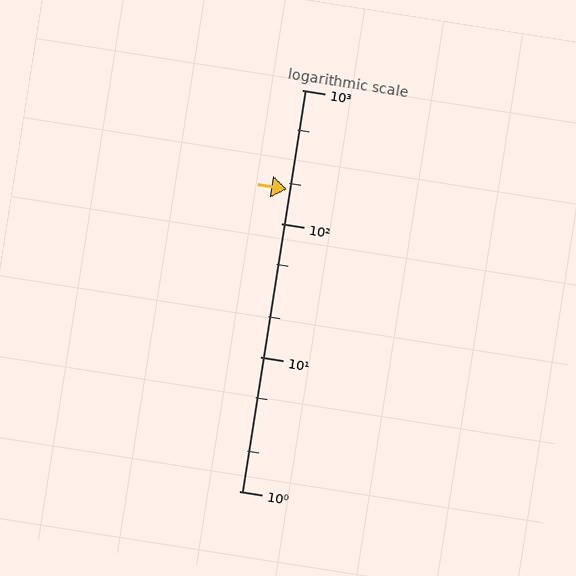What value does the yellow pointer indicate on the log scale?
The pointer indicates approximately 180.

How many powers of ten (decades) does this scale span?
The scale spans 3 decades, from 1 to 1000.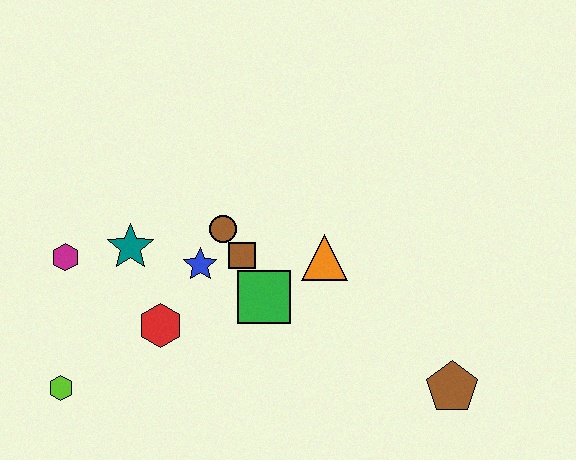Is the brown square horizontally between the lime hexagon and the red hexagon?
No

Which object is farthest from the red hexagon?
The brown pentagon is farthest from the red hexagon.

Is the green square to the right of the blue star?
Yes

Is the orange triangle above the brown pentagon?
Yes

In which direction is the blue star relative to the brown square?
The blue star is to the left of the brown square.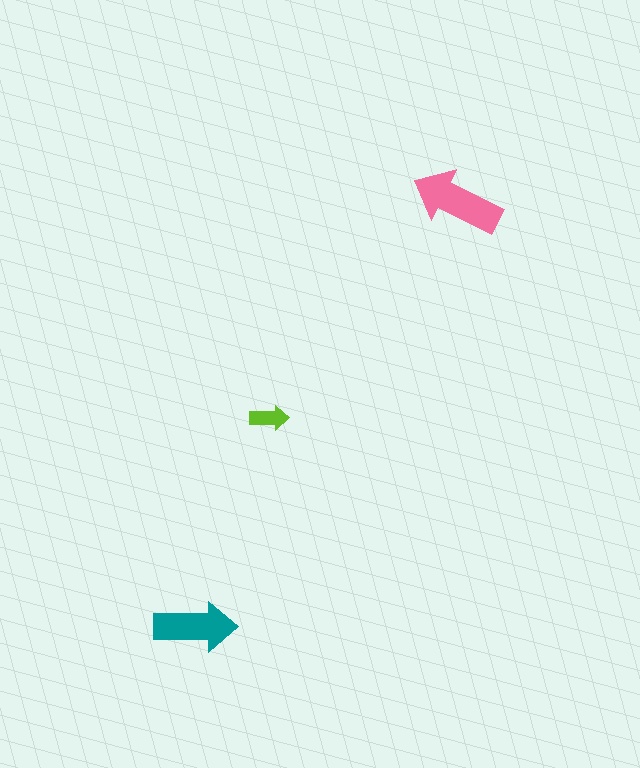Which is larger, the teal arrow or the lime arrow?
The teal one.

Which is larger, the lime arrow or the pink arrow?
The pink one.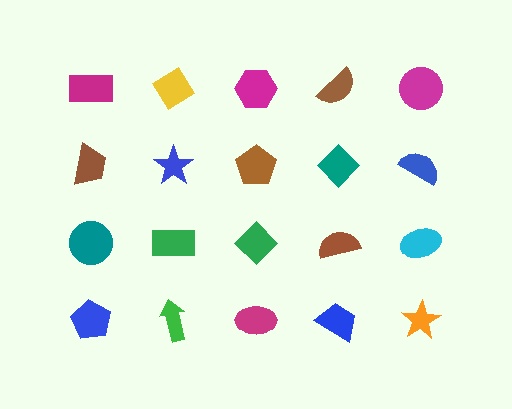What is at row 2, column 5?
A blue semicircle.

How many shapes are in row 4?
5 shapes.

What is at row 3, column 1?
A teal circle.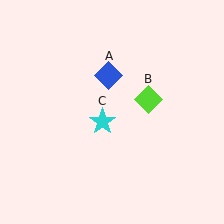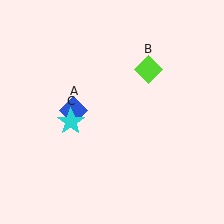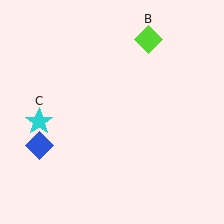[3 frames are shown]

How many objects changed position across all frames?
3 objects changed position: blue diamond (object A), lime diamond (object B), cyan star (object C).